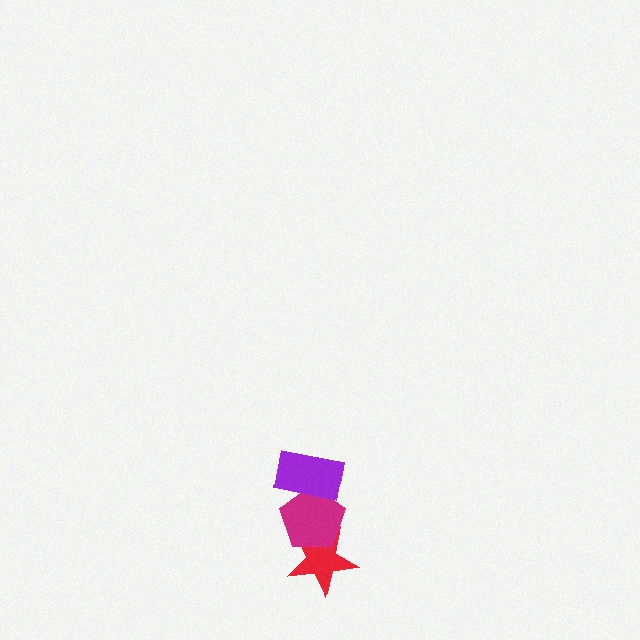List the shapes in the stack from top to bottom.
From top to bottom: the purple rectangle, the magenta pentagon, the red star.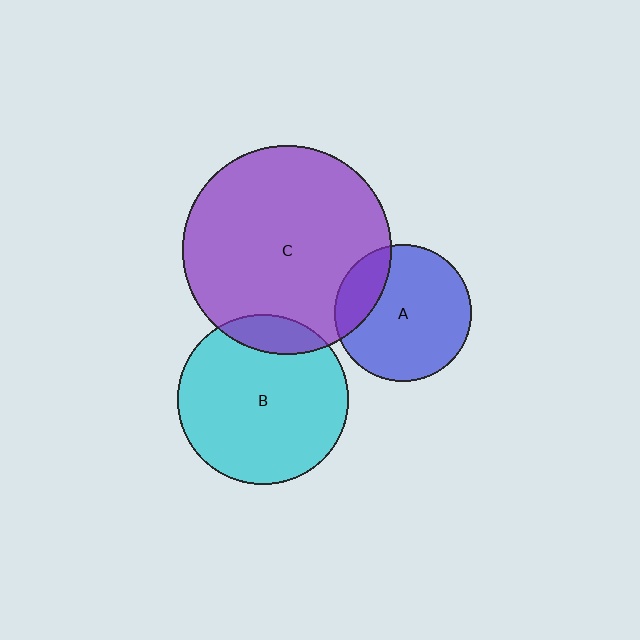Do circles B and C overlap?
Yes.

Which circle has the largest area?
Circle C (purple).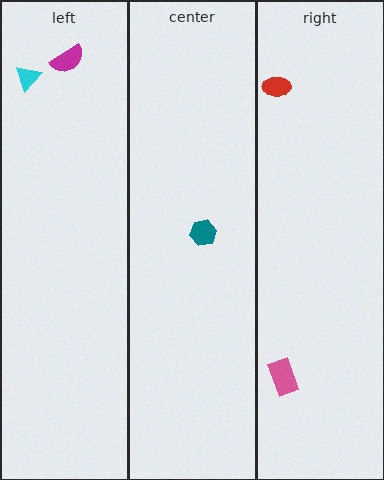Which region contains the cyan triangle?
The left region.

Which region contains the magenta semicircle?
The left region.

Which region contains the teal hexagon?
The center region.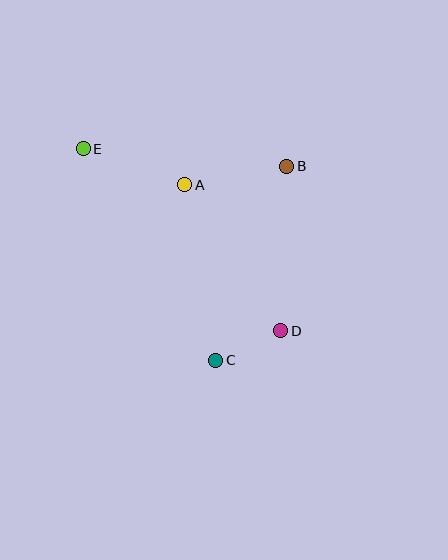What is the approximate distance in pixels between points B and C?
The distance between B and C is approximately 206 pixels.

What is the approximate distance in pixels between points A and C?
The distance between A and C is approximately 178 pixels.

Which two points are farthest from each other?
Points D and E are farthest from each other.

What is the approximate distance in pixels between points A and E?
The distance between A and E is approximately 108 pixels.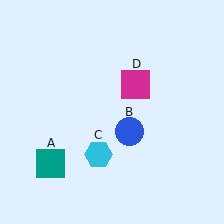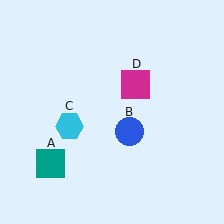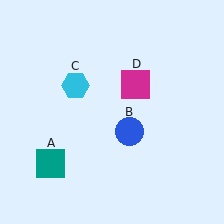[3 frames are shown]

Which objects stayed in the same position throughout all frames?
Teal square (object A) and blue circle (object B) and magenta square (object D) remained stationary.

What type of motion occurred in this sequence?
The cyan hexagon (object C) rotated clockwise around the center of the scene.